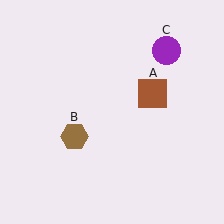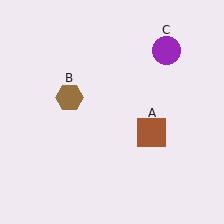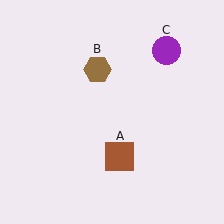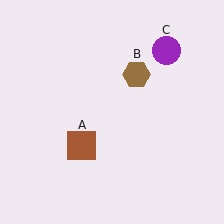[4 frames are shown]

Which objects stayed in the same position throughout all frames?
Purple circle (object C) remained stationary.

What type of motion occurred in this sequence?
The brown square (object A), brown hexagon (object B) rotated clockwise around the center of the scene.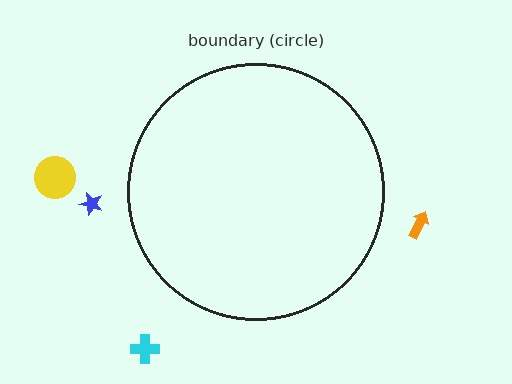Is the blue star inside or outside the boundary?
Outside.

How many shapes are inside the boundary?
0 inside, 4 outside.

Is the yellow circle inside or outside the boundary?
Outside.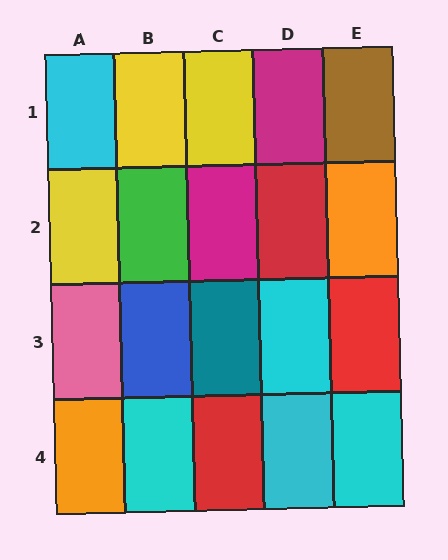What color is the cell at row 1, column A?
Cyan.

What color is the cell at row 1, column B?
Yellow.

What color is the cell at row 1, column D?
Magenta.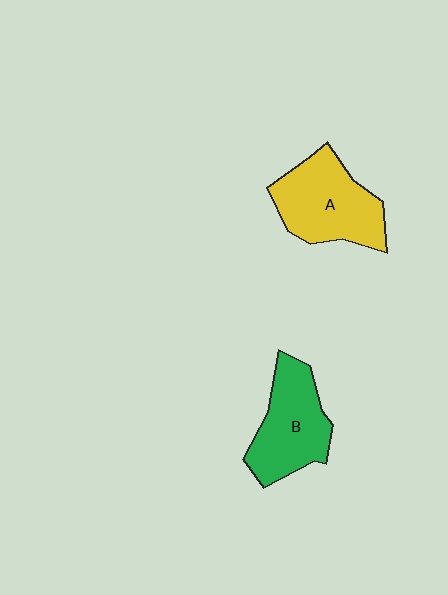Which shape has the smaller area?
Shape B (green).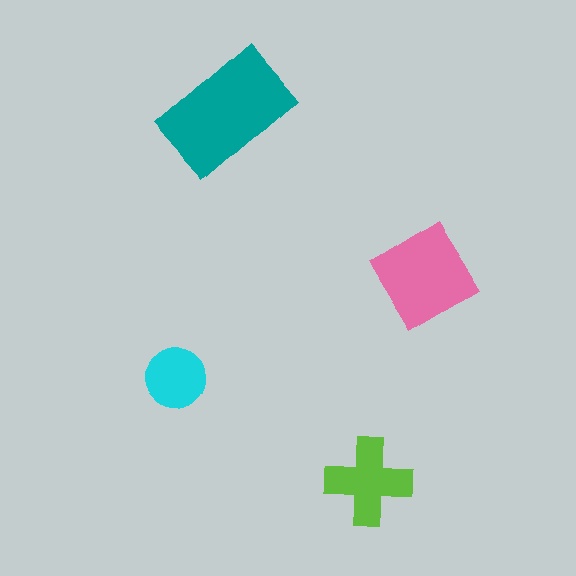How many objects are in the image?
There are 4 objects in the image.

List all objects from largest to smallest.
The teal rectangle, the pink diamond, the lime cross, the cyan circle.